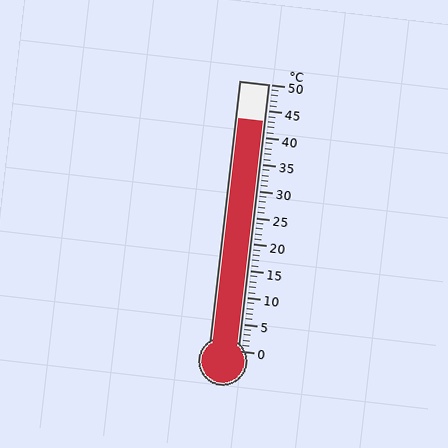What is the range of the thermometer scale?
The thermometer scale ranges from 0°C to 50°C.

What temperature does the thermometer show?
The thermometer shows approximately 43°C.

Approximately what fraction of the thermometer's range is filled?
The thermometer is filled to approximately 85% of its range.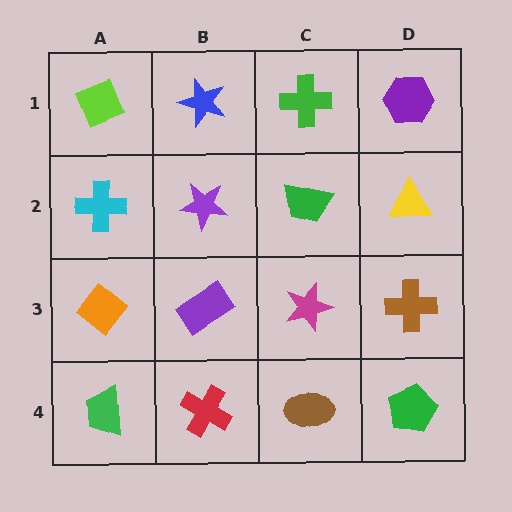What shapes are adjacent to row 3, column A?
A cyan cross (row 2, column A), a green trapezoid (row 4, column A), a purple rectangle (row 3, column B).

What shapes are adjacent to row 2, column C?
A green cross (row 1, column C), a magenta star (row 3, column C), a purple star (row 2, column B), a yellow triangle (row 2, column D).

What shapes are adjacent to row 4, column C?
A magenta star (row 3, column C), a red cross (row 4, column B), a green pentagon (row 4, column D).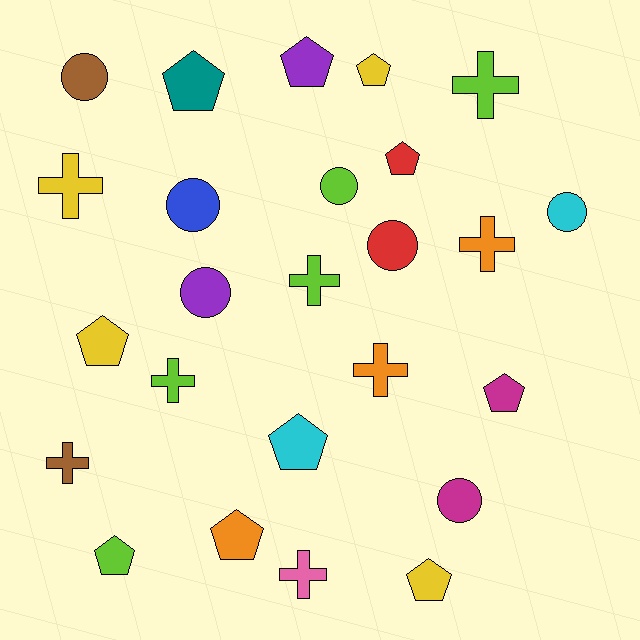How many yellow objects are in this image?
There are 4 yellow objects.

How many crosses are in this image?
There are 8 crosses.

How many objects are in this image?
There are 25 objects.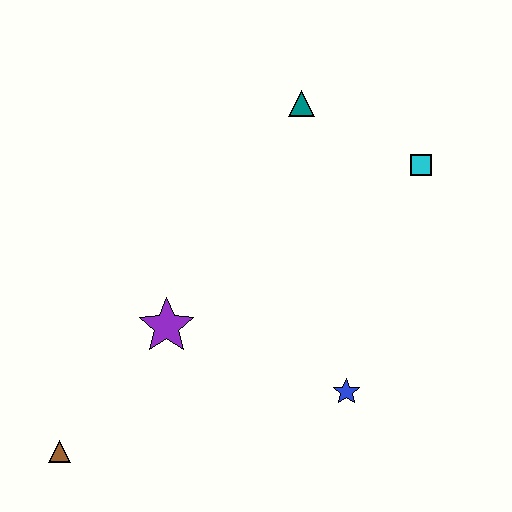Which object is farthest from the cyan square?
The brown triangle is farthest from the cyan square.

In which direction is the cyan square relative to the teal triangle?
The cyan square is to the right of the teal triangle.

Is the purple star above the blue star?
Yes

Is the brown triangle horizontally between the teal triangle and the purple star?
No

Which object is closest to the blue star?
The purple star is closest to the blue star.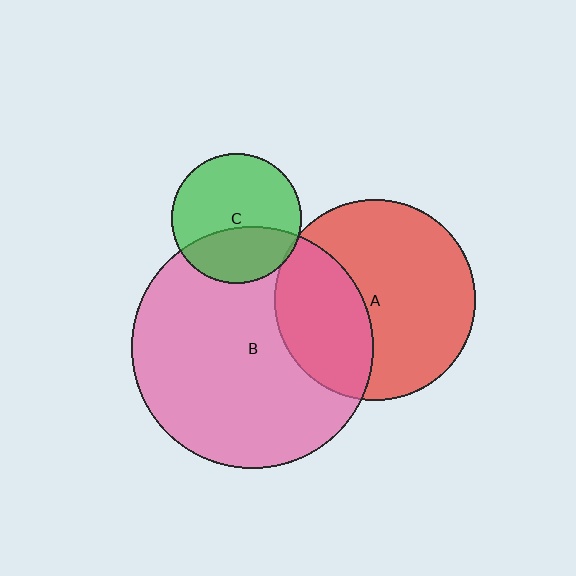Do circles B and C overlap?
Yes.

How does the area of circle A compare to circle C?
Approximately 2.4 times.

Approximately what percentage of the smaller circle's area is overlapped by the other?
Approximately 35%.